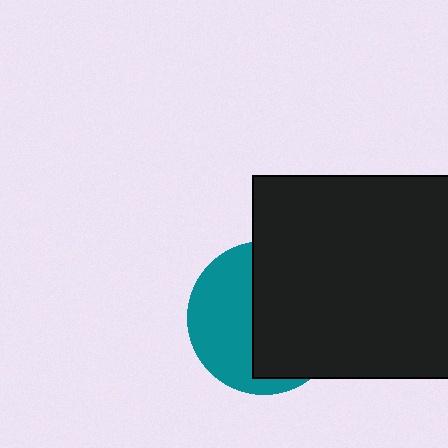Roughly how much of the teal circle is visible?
A small part of it is visible (roughly 43%).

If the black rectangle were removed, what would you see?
You would see the complete teal circle.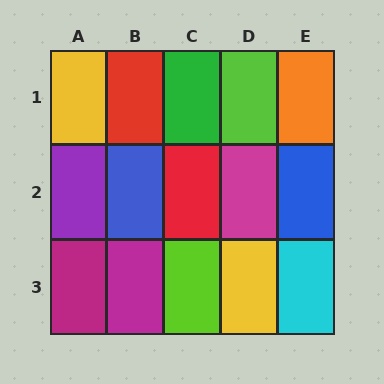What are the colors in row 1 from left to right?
Yellow, red, green, lime, orange.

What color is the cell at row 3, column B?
Magenta.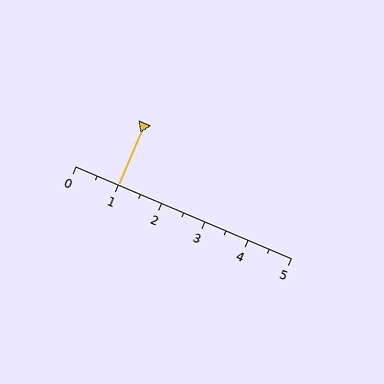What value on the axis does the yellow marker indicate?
The marker indicates approximately 1.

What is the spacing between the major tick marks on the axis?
The major ticks are spaced 1 apart.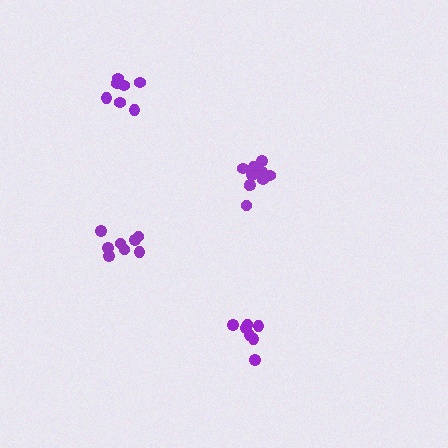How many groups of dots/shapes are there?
There are 4 groups.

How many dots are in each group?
Group 1: 12 dots, Group 2: 8 dots, Group 3: 7 dots, Group 4: 7 dots (34 total).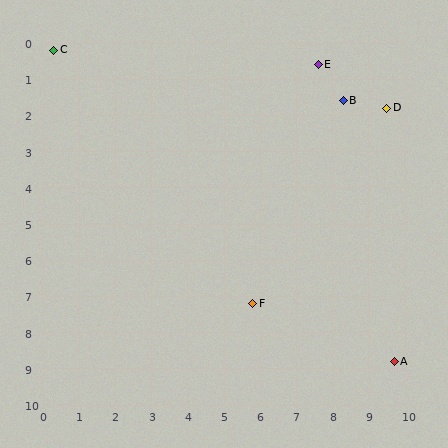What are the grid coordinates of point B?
Point B is at approximately (8.3, 1.6).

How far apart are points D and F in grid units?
Points D and F are about 6.5 grid units apart.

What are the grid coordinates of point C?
Point C is at approximately (0.3, 0.2).